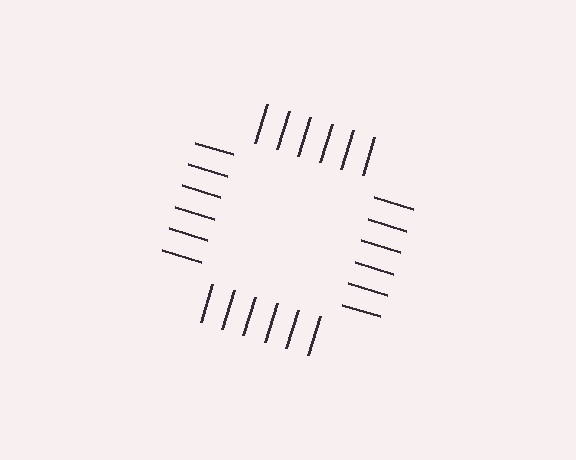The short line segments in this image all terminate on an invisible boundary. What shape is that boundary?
An illusory square — the line segments terminate on its edges but no continuous stroke is drawn.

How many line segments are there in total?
24 — 6 along each of the 4 edges.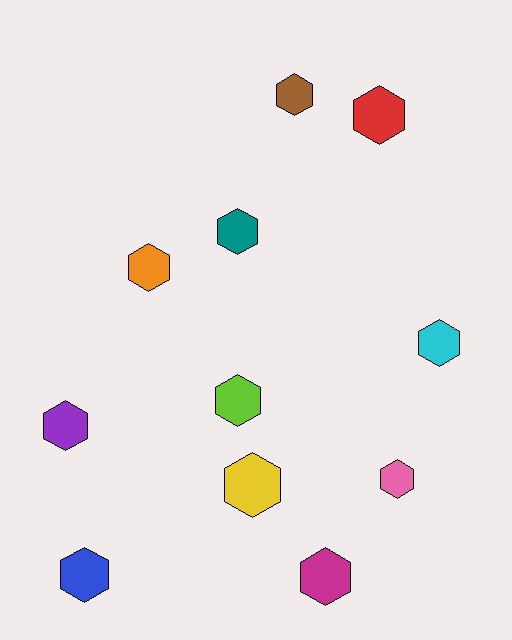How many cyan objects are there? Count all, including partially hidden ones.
There is 1 cyan object.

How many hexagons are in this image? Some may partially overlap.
There are 11 hexagons.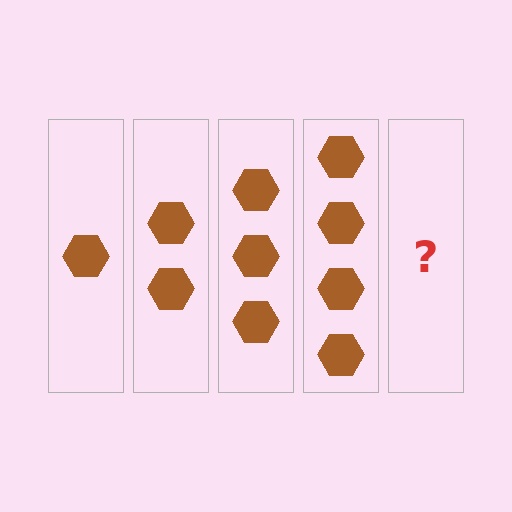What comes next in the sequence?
The next element should be 5 hexagons.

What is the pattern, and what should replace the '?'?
The pattern is that each step adds one more hexagon. The '?' should be 5 hexagons.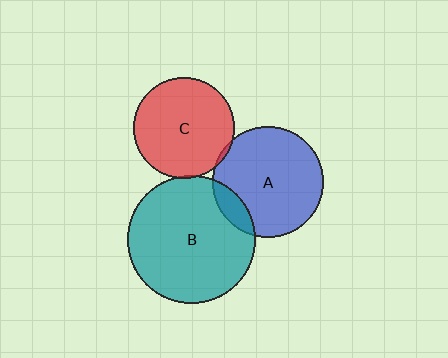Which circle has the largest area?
Circle B (teal).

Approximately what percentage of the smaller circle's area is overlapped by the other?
Approximately 5%.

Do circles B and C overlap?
Yes.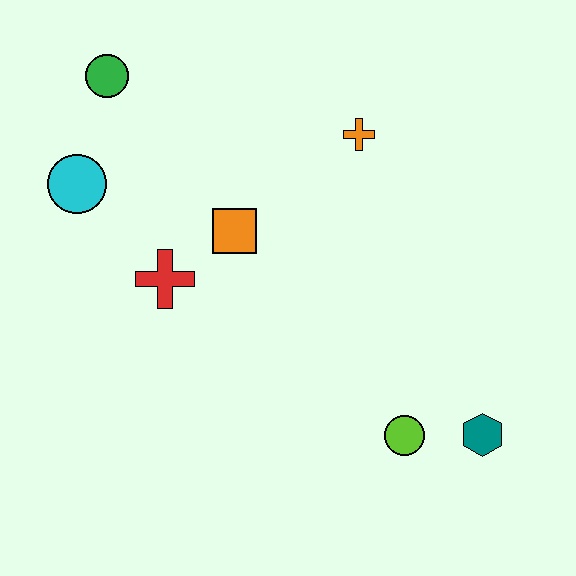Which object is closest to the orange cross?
The orange square is closest to the orange cross.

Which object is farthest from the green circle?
The teal hexagon is farthest from the green circle.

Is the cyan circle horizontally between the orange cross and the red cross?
No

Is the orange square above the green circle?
No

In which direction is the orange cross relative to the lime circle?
The orange cross is above the lime circle.